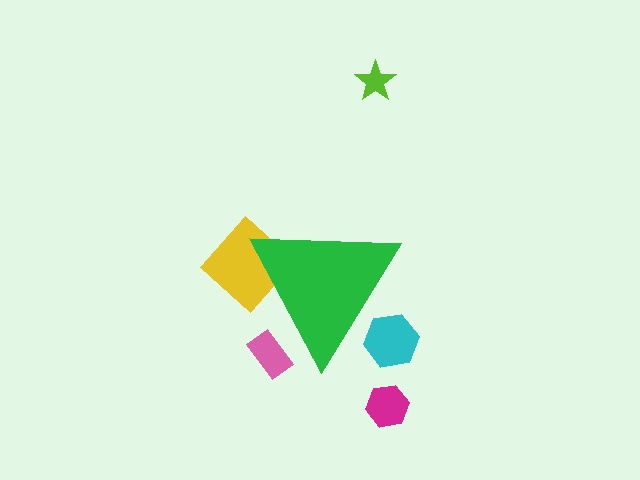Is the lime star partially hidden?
No, the lime star is fully visible.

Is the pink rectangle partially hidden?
Yes, the pink rectangle is partially hidden behind the green triangle.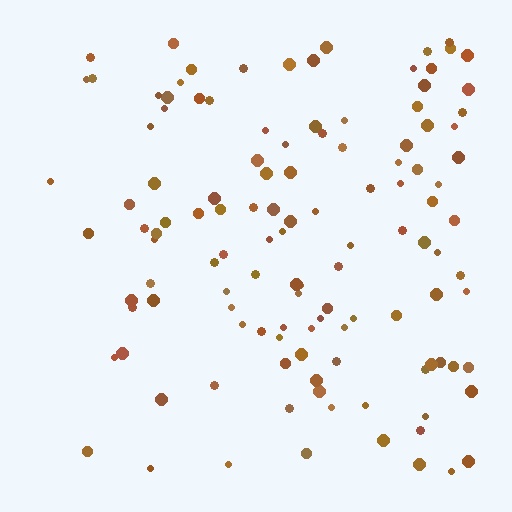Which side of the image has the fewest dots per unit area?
The left.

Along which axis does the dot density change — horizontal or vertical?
Horizontal.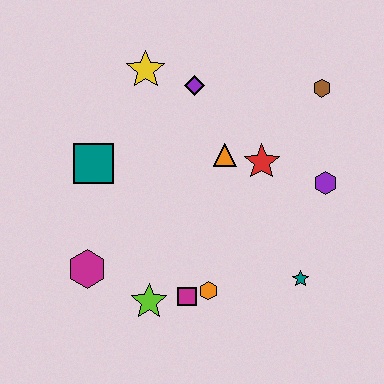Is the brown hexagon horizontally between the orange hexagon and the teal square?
No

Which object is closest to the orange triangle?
The red star is closest to the orange triangle.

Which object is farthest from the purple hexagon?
The magenta hexagon is farthest from the purple hexagon.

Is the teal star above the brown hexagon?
No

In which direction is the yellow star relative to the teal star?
The yellow star is above the teal star.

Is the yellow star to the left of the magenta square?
Yes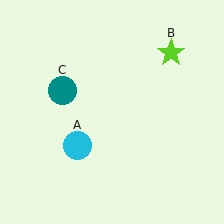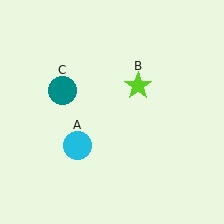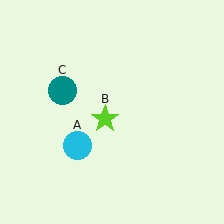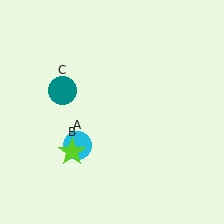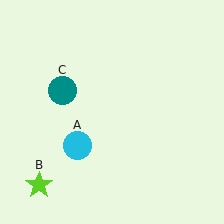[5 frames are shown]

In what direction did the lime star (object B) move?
The lime star (object B) moved down and to the left.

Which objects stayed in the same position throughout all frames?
Cyan circle (object A) and teal circle (object C) remained stationary.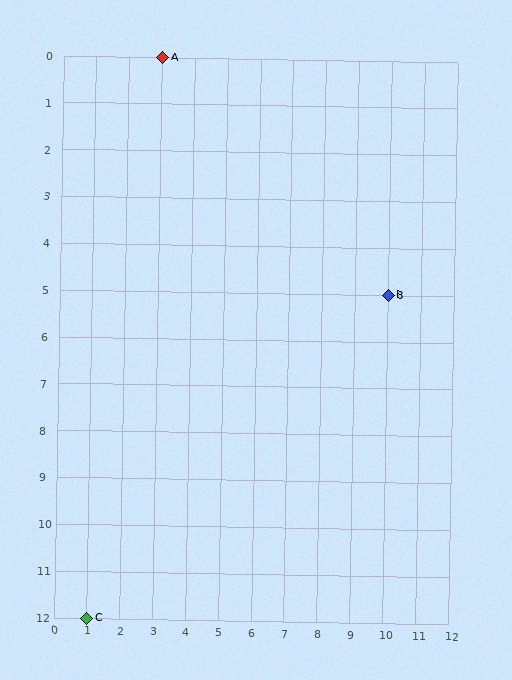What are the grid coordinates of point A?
Point A is at grid coordinates (3, 0).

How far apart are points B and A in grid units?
Points B and A are 7 columns and 5 rows apart (about 8.6 grid units diagonally).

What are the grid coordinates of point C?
Point C is at grid coordinates (1, 12).